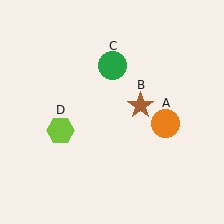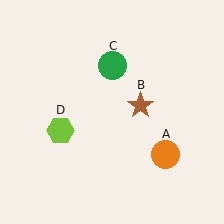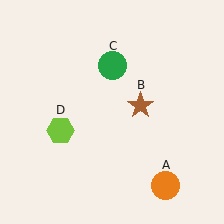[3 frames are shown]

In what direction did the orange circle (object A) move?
The orange circle (object A) moved down.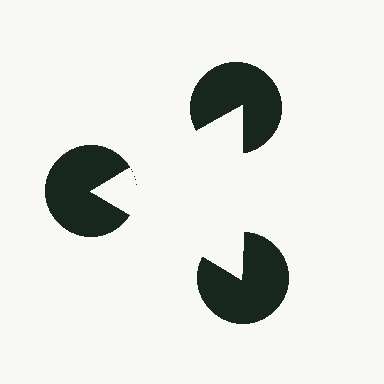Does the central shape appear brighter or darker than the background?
It typically appears slightly brighter than the background, even though no actual brightness change is drawn.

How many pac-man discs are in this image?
There are 3 — one at each vertex of the illusory triangle.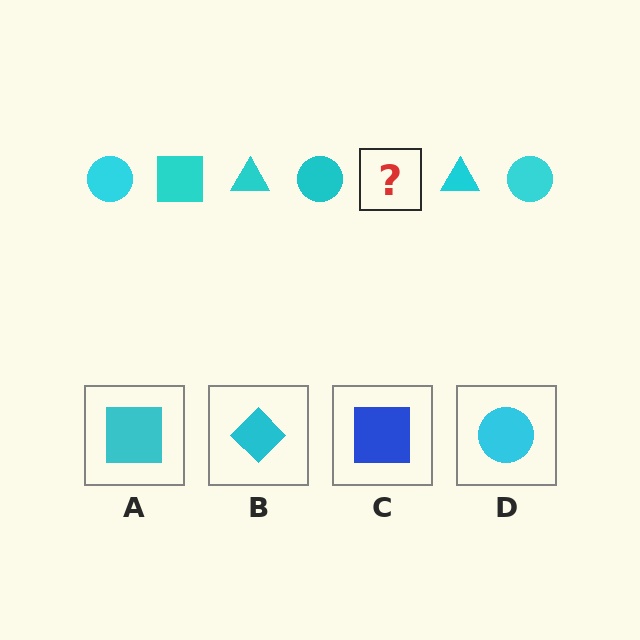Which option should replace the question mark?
Option A.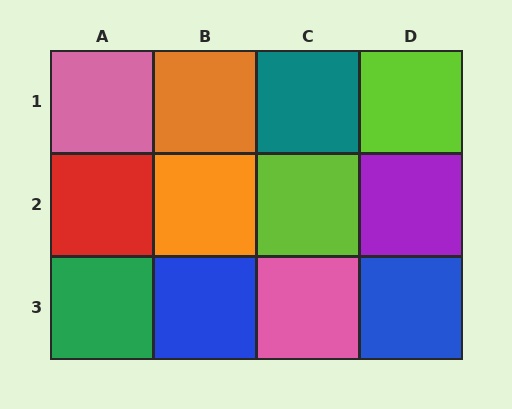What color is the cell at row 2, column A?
Red.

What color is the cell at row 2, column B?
Orange.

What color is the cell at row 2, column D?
Purple.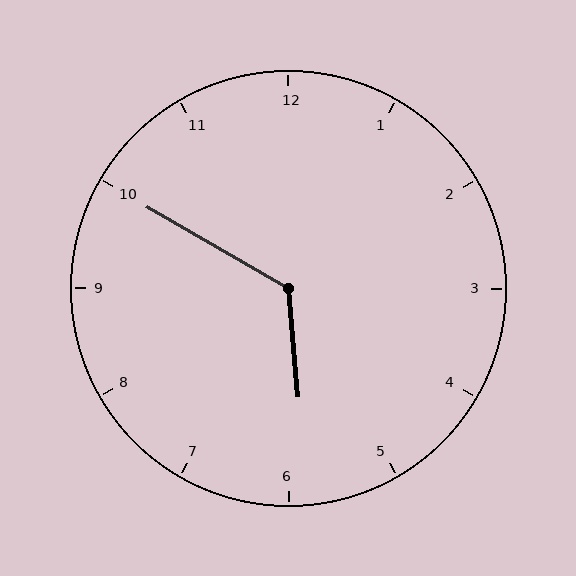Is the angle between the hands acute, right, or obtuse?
It is obtuse.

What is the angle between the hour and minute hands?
Approximately 125 degrees.